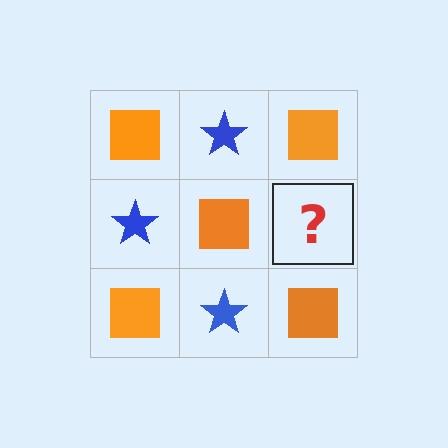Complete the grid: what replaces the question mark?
The question mark should be replaced with a blue star.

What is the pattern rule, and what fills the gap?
The rule is that it alternates orange square and blue star in a checkerboard pattern. The gap should be filled with a blue star.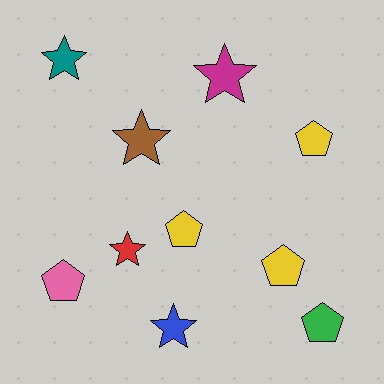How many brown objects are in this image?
There is 1 brown object.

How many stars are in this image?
There are 5 stars.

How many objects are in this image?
There are 10 objects.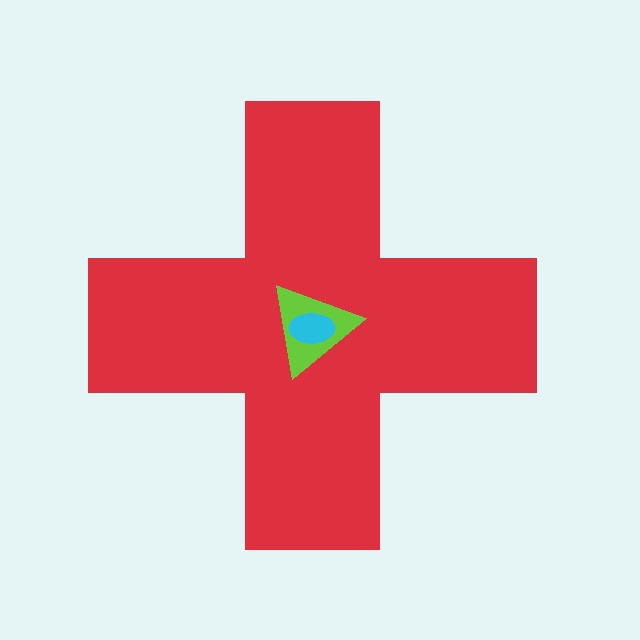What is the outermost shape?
The red cross.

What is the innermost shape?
The cyan ellipse.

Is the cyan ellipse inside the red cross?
Yes.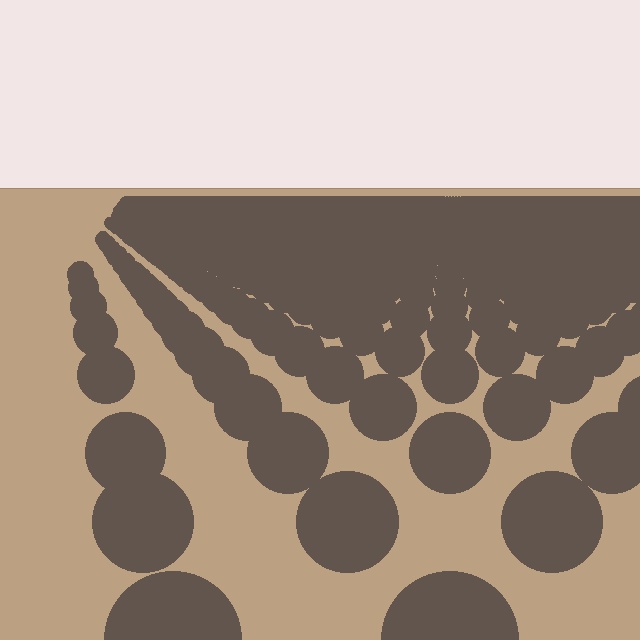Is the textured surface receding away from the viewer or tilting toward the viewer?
The surface is receding away from the viewer. Texture elements get smaller and denser toward the top.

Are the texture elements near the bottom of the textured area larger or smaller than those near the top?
Larger. Near the bottom, elements are closer to the viewer and appear at a bigger on-screen size.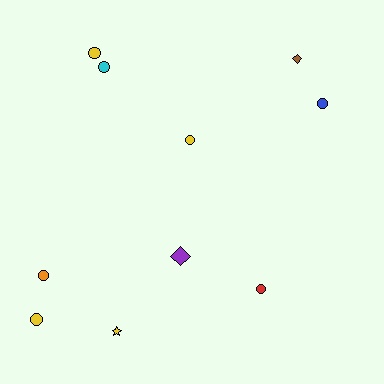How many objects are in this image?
There are 10 objects.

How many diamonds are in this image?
There are 2 diamonds.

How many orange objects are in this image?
There is 1 orange object.